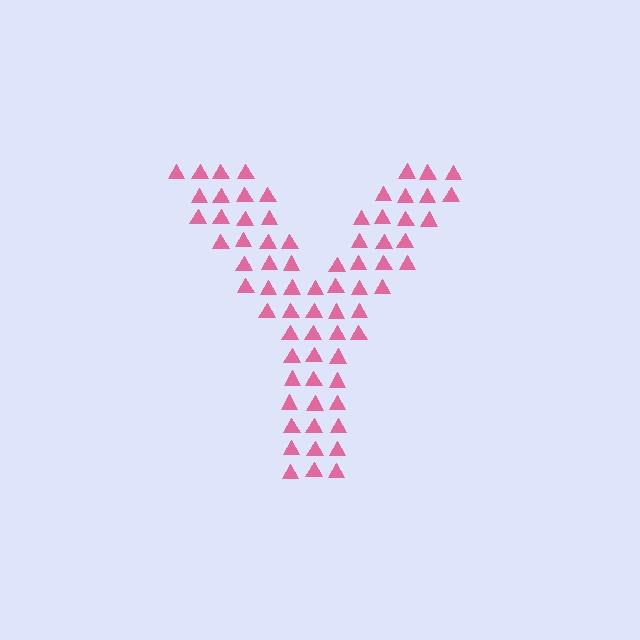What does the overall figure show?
The overall figure shows the letter Y.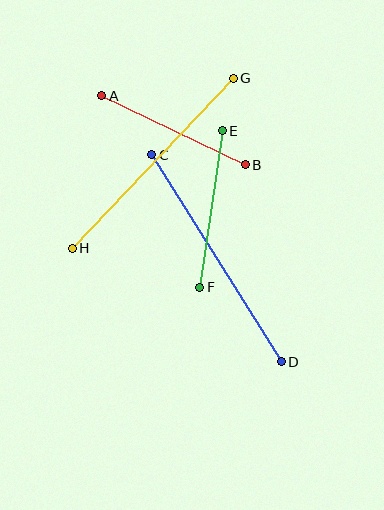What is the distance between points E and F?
The distance is approximately 158 pixels.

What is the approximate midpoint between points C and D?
The midpoint is at approximately (217, 258) pixels.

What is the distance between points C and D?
The distance is approximately 244 pixels.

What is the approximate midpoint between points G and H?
The midpoint is at approximately (153, 163) pixels.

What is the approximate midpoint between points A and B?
The midpoint is at approximately (174, 130) pixels.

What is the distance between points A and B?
The distance is approximately 159 pixels.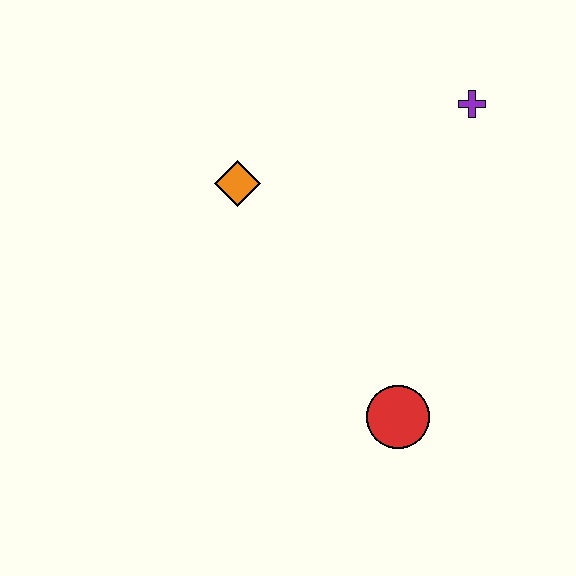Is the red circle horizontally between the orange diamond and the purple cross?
Yes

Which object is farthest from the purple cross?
The red circle is farthest from the purple cross.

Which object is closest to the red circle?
The orange diamond is closest to the red circle.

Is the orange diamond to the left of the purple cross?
Yes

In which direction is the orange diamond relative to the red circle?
The orange diamond is above the red circle.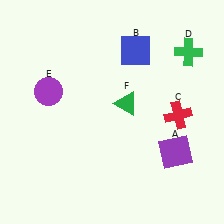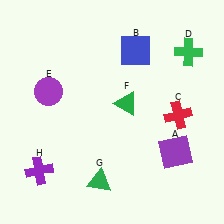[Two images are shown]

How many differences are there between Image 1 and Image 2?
There are 2 differences between the two images.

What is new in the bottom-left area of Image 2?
A green triangle (G) was added in the bottom-left area of Image 2.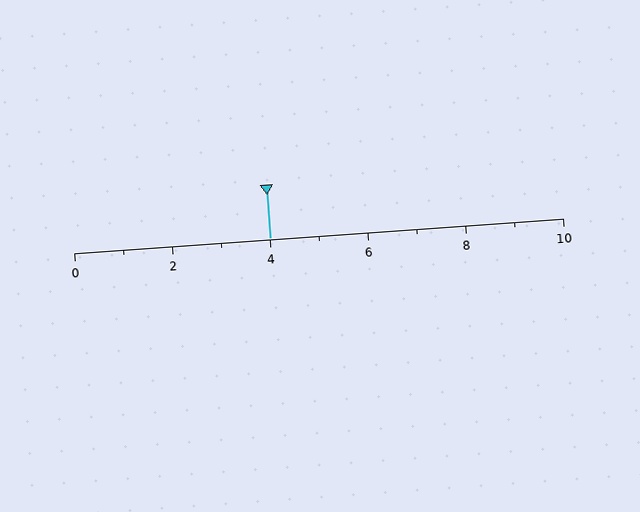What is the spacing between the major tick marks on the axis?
The major ticks are spaced 2 apart.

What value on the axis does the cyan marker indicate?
The marker indicates approximately 4.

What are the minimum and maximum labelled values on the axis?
The axis runs from 0 to 10.